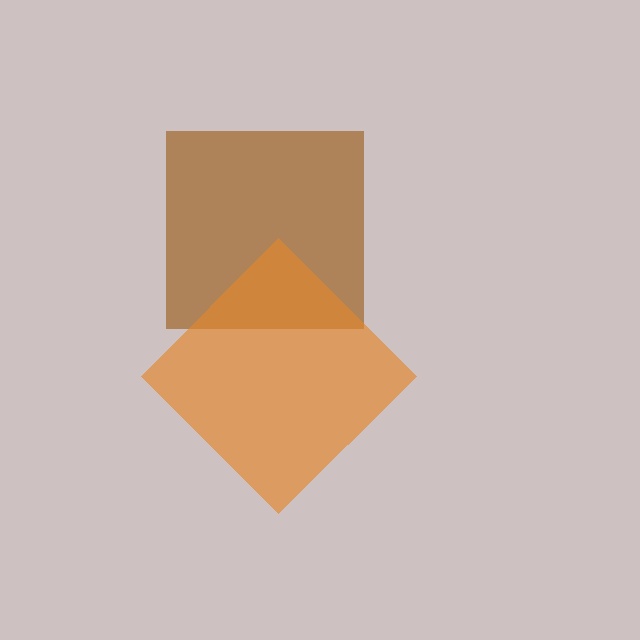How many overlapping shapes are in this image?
There are 2 overlapping shapes in the image.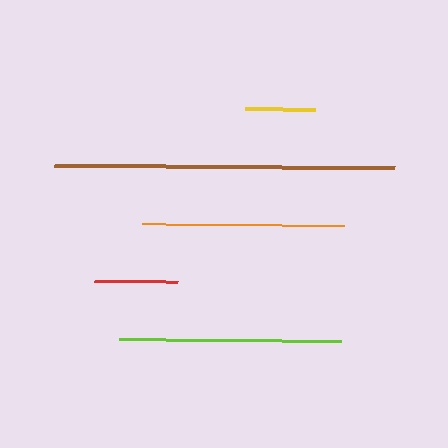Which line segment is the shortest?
The yellow line is the shortest at approximately 70 pixels.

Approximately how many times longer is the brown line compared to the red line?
The brown line is approximately 4.1 times the length of the red line.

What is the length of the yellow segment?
The yellow segment is approximately 70 pixels long.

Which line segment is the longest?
The brown line is the longest at approximately 340 pixels.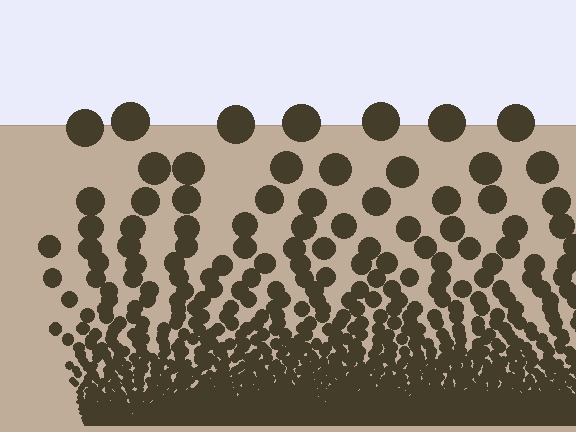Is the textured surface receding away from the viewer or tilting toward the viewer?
The surface appears to tilt toward the viewer. Texture elements get larger and sparser toward the top.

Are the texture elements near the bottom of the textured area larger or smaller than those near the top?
Smaller. The gradient is inverted — elements near the bottom are smaller and denser.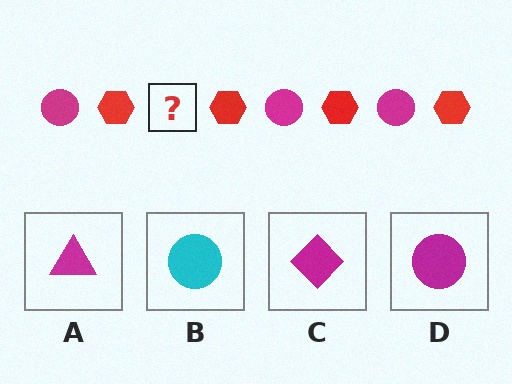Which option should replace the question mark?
Option D.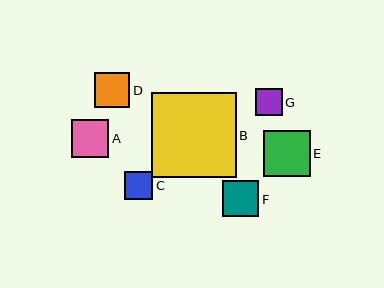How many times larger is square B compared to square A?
Square B is approximately 2.3 times the size of square A.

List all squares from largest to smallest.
From largest to smallest: B, E, A, F, D, C, G.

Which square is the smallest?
Square G is the smallest with a size of approximately 27 pixels.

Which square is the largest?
Square B is the largest with a size of approximately 85 pixels.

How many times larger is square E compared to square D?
Square E is approximately 1.3 times the size of square D.